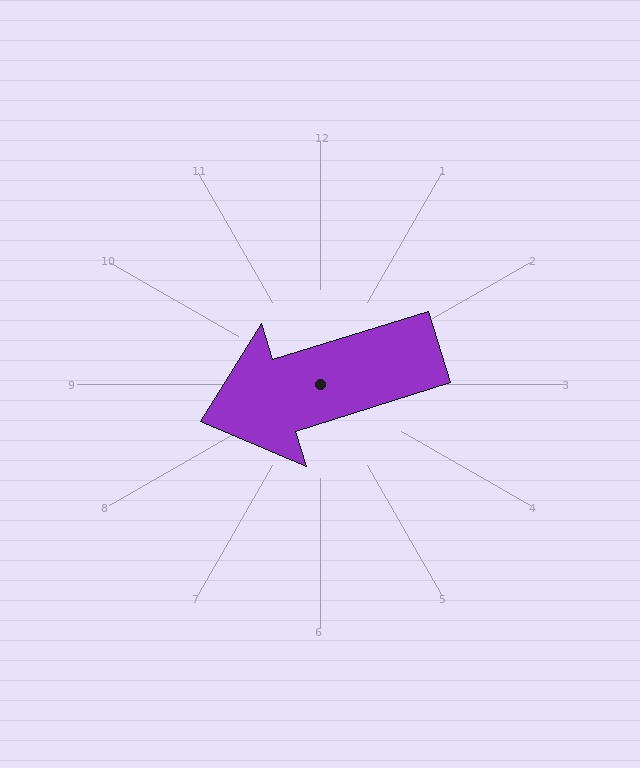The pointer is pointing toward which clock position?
Roughly 8 o'clock.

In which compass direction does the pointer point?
West.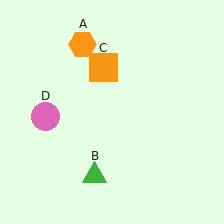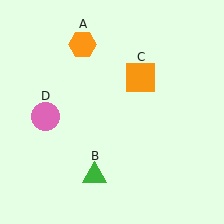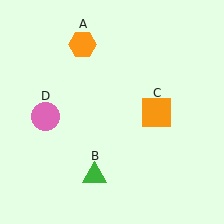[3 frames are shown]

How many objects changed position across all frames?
1 object changed position: orange square (object C).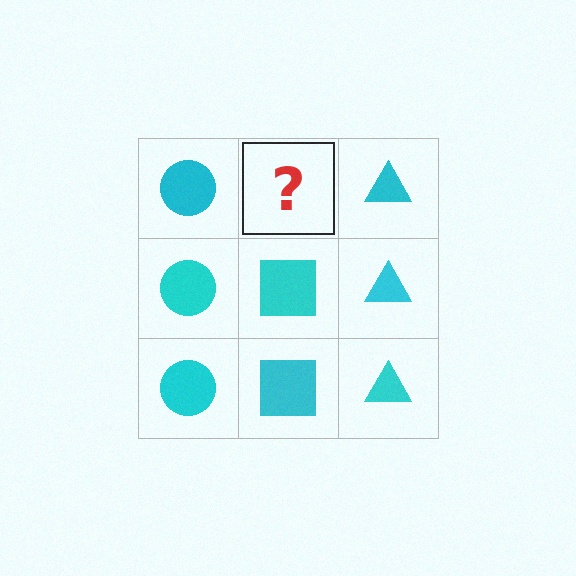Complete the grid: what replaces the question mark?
The question mark should be replaced with a cyan square.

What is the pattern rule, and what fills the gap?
The rule is that each column has a consistent shape. The gap should be filled with a cyan square.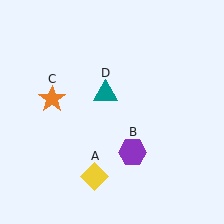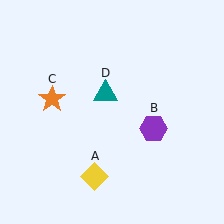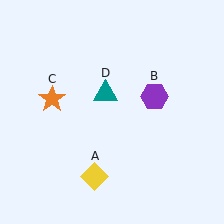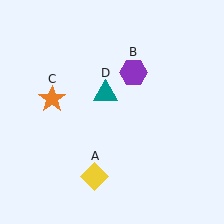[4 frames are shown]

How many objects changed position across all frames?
1 object changed position: purple hexagon (object B).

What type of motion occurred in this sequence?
The purple hexagon (object B) rotated counterclockwise around the center of the scene.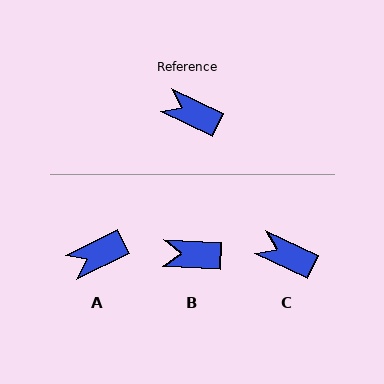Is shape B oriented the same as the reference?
No, it is off by about 22 degrees.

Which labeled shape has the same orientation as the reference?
C.